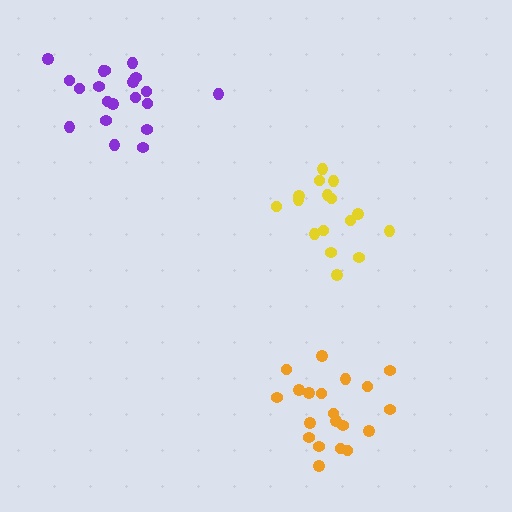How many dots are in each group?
Group 1: 16 dots, Group 2: 20 dots, Group 3: 20 dots (56 total).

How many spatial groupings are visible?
There are 3 spatial groupings.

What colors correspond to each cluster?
The clusters are colored: yellow, orange, purple.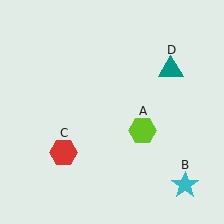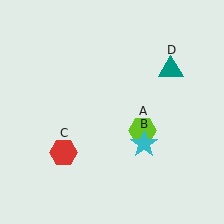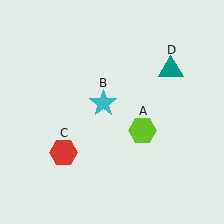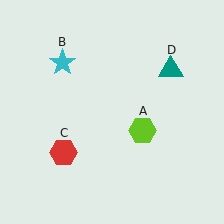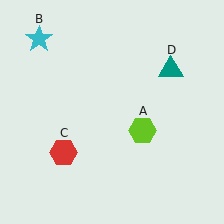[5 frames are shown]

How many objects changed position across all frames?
1 object changed position: cyan star (object B).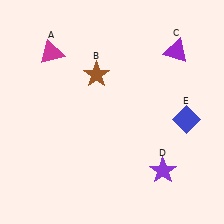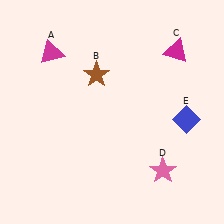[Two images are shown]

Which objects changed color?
C changed from purple to magenta. D changed from purple to pink.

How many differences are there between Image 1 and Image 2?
There are 2 differences between the two images.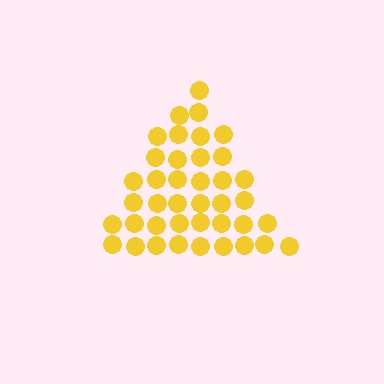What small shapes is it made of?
It is made of small circles.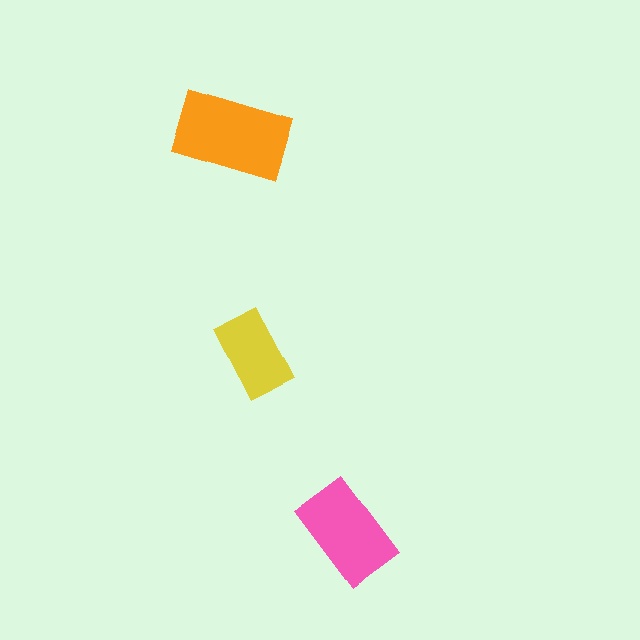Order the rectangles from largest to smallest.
the orange one, the pink one, the yellow one.